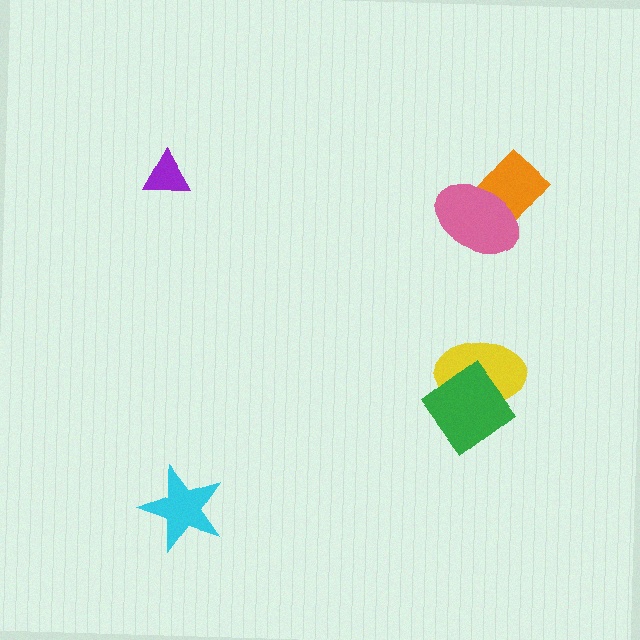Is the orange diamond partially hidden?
Yes, it is partially covered by another shape.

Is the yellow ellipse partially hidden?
Yes, it is partially covered by another shape.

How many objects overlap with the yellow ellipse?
1 object overlaps with the yellow ellipse.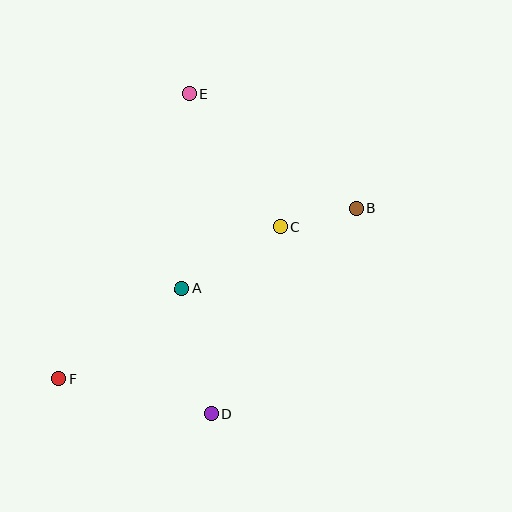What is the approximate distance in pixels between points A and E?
The distance between A and E is approximately 195 pixels.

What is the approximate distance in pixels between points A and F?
The distance between A and F is approximately 153 pixels.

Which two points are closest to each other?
Points B and C are closest to each other.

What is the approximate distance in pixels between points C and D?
The distance between C and D is approximately 200 pixels.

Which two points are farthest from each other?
Points B and F are farthest from each other.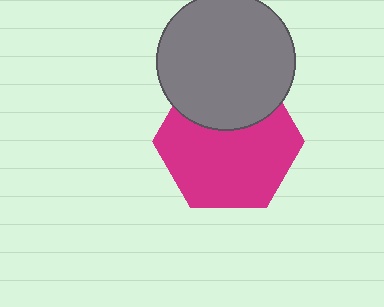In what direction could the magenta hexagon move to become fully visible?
The magenta hexagon could move down. That would shift it out from behind the gray circle entirely.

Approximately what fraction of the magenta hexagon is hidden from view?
Roughly 31% of the magenta hexagon is hidden behind the gray circle.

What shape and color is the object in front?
The object in front is a gray circle.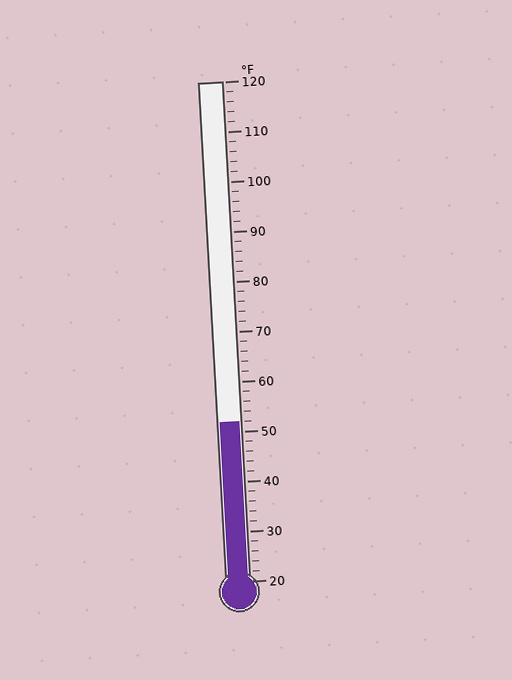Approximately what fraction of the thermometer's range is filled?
The thermometer is filled to approximately 30% of its range.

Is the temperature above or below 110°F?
The temperature is below 110°F.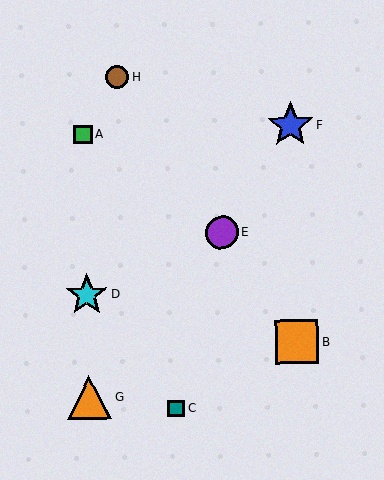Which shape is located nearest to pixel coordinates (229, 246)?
The purple circle (labeled E) at (222, 232) is nearest to that location.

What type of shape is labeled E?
Shape E is a purple circle.